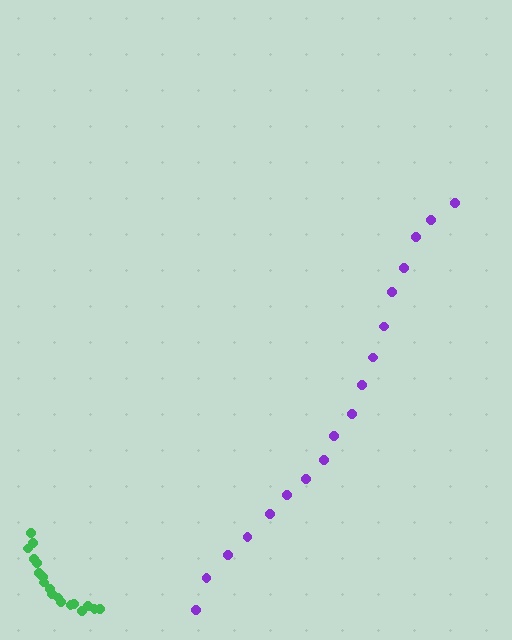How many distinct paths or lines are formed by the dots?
There are 2 distinct paths.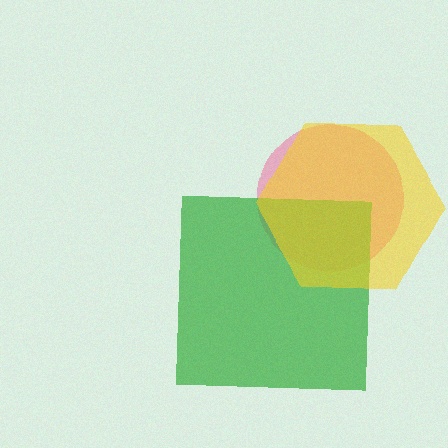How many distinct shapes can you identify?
There are 3 distinct shapes: a pink circle, a green square, a yellow hexagon.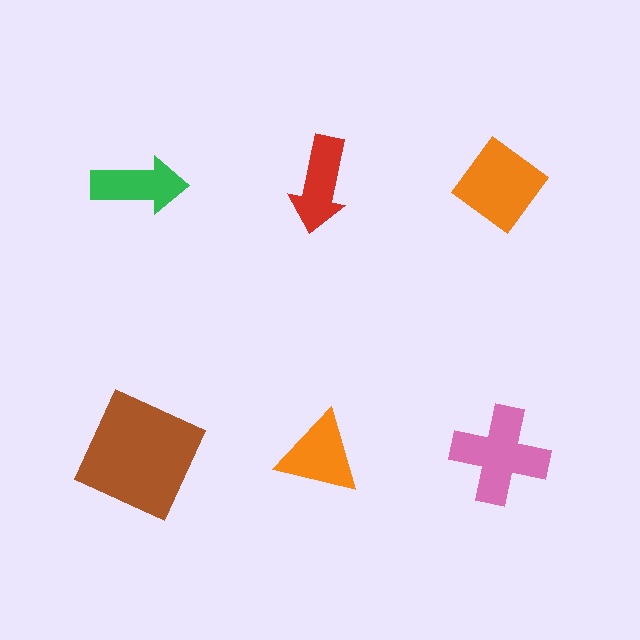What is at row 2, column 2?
An orange triangle.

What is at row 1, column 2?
A red arrow.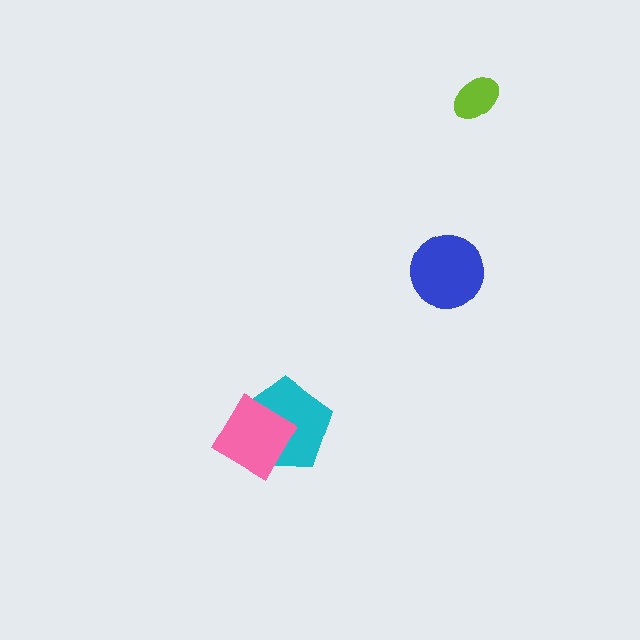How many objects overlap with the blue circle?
0 objects overlap with the blue circle.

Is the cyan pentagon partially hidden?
Yes, it is partially covered by another shape.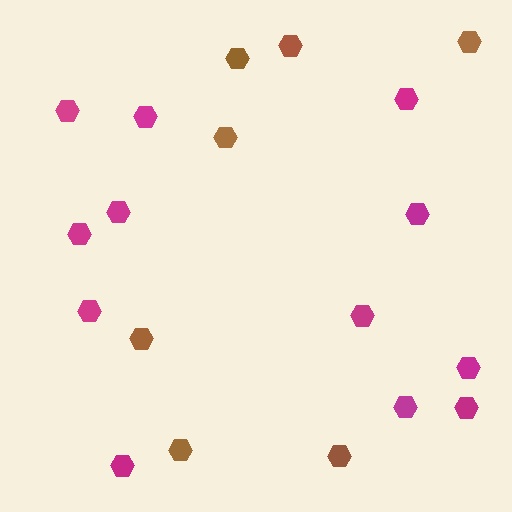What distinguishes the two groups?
There are 2 groups: one group of magenta hexagons (12) and one group of brown hexagons (7).